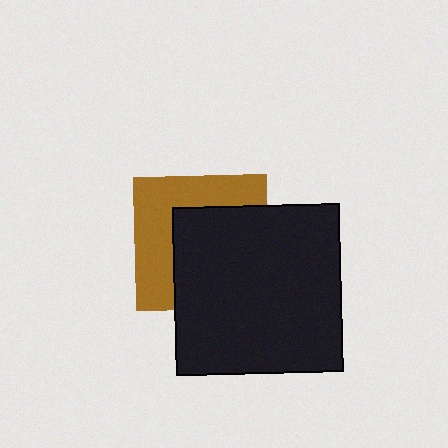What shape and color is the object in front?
The object in front is a black square.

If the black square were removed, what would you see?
You would see the complete brown square.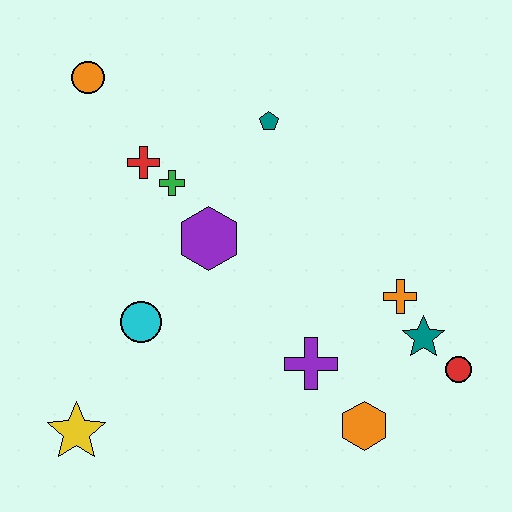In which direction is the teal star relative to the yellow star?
The teal star is to the right of the yellow star.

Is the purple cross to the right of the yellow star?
Yes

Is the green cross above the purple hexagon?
Yes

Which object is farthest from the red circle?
The orange circle is farthest from the red circle.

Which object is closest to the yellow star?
The cyan circle is closest to the yellow star.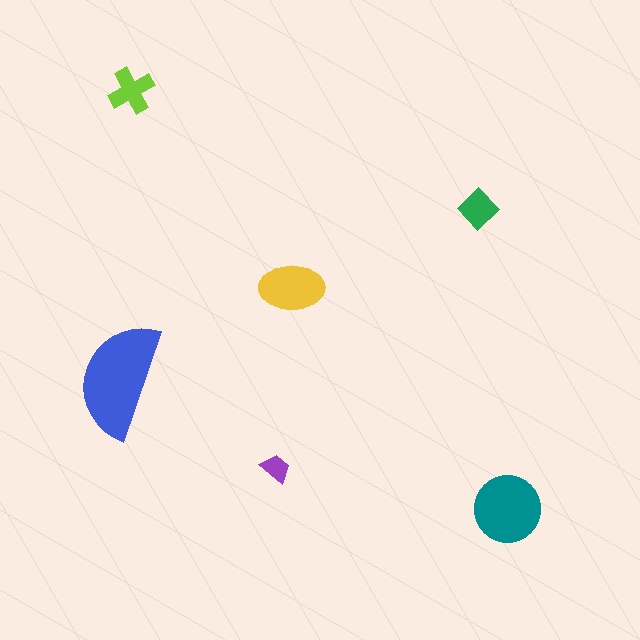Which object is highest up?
The lime cross is topmost.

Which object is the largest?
The blue semicircle.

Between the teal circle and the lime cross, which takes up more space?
The teal circle.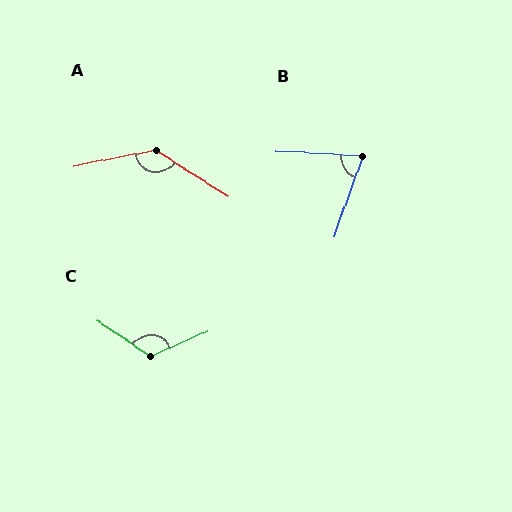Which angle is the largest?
A, at approximately 136 degrees.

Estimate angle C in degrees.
Approximately 122 degrees.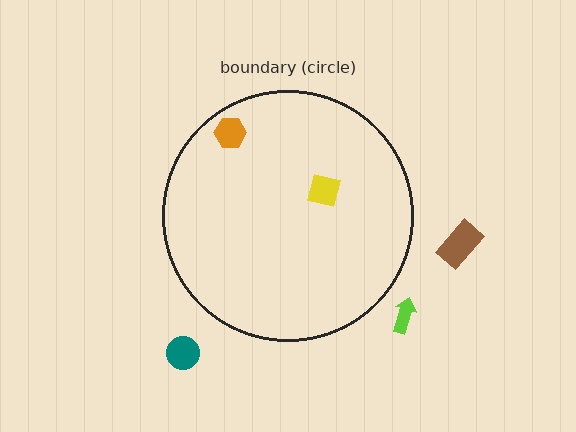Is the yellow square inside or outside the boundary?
Inside.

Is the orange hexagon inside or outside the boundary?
Inside.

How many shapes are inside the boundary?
2 inside, 3 outside.